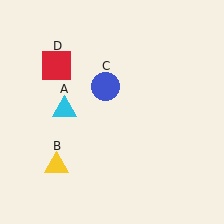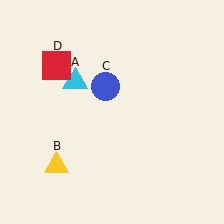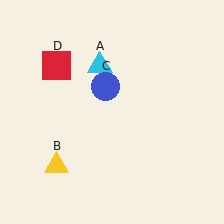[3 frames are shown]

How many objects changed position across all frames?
1 object changed position: cyan triangle (object A).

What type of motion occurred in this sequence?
The cyan triangle (object A) rotated clockwise around the center of the scene.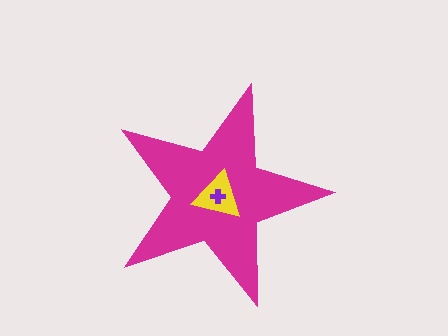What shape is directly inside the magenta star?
The yellow triangle.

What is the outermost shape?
The magenta star.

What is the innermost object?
The purple cross.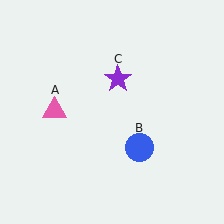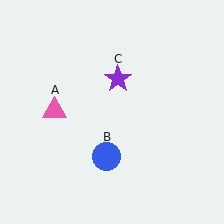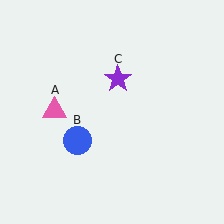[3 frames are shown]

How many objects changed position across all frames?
1 object changed position: blue circle (object B).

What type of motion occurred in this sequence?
The blue circle (object B) rotated clockwise around the center of the scene.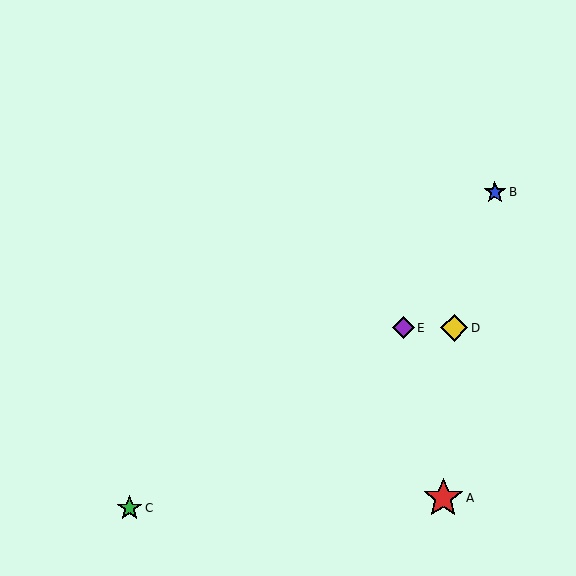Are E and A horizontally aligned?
No, E is at y≈328 and A is at y≈498.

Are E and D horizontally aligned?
Yes, both are at y≈328.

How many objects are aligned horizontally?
2 objects (D, E) are aligned horizontally.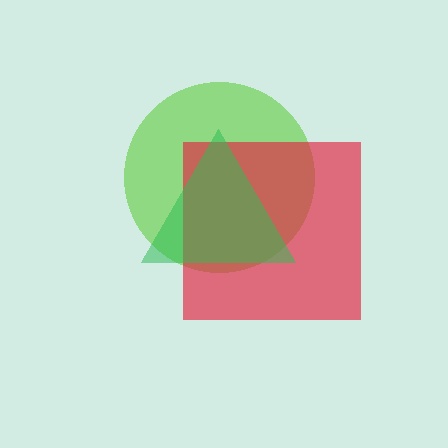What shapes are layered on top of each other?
The layered shapes are: a lime circle, a red square, a green triangle.